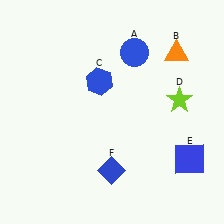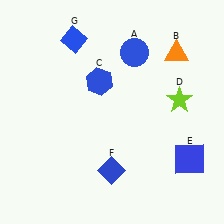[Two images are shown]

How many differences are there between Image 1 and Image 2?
There is 1 difference between the two images.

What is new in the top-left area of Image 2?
A blue diamond (G) was added in the top-left area of Image 2.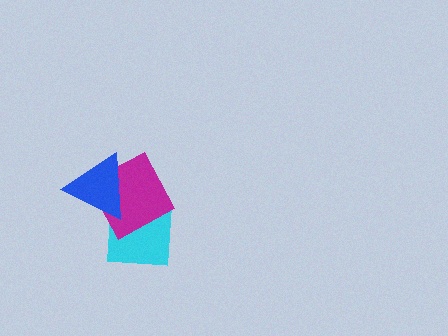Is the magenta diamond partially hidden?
Yes, it is partially covered by another shape.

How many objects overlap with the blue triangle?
2 objects overlap with the blue triangle.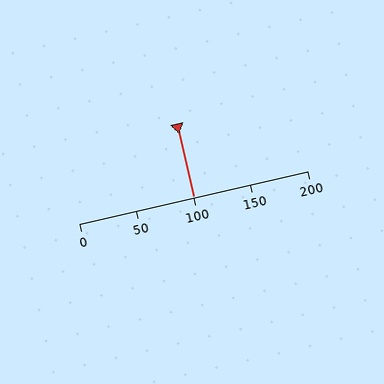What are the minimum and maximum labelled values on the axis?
The axis runs from 0 to 200.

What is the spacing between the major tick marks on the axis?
The major ticks are spaced 50 apart.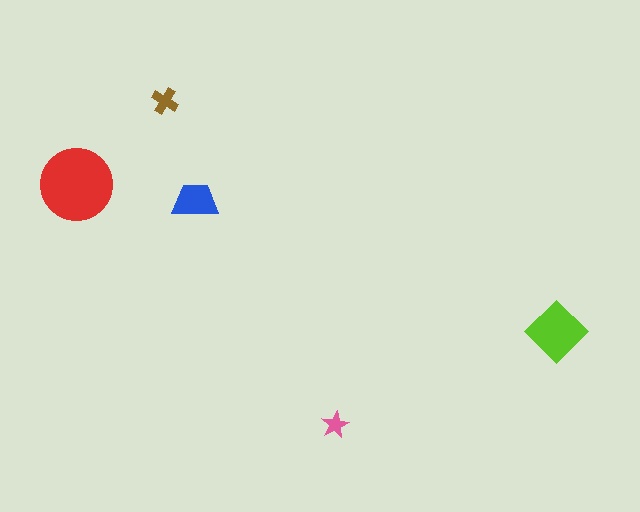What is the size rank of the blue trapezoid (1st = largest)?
3rd.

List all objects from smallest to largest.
The pink star, the brown cross, the blue trapezoid, the lime diamond, the red circle.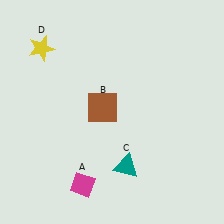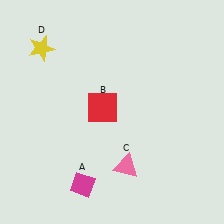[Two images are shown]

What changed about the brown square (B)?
In Image 1, B is brown. In Image 2, it changed to red.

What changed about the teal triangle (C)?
In Image 1, C is teal. In Image 2, it changed to pink.